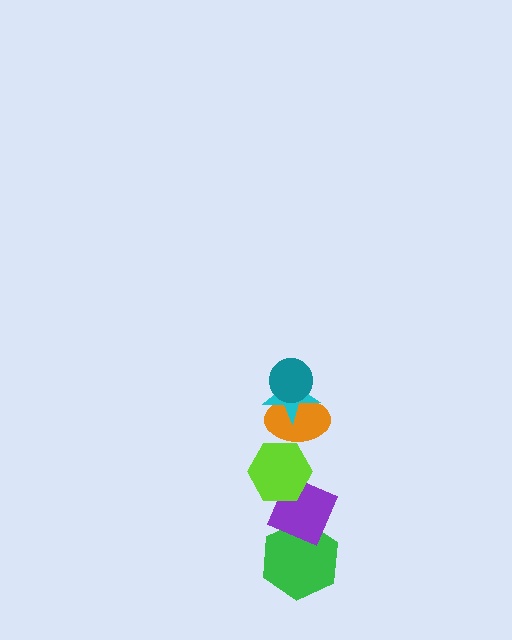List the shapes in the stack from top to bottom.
From top to bottom: the teal circle, the cyan star, the orange ellipse, the lime hexagon, the purple diamond, the green hexagon.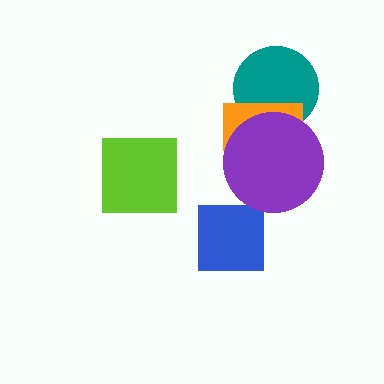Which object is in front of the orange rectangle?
The purple circle is in front of the orange rectangle.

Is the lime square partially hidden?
No, no other shape covers it.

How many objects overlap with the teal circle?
2 objects overlap with the teal circle.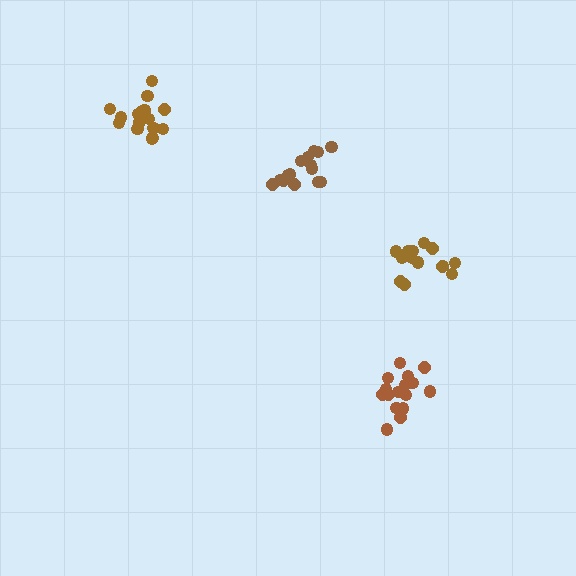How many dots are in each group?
Group 1: 15 dots, Group 2: 14 dots, Group 3: 17 dots, Group 4: 16 dots (62 total).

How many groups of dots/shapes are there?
There are 4 groups.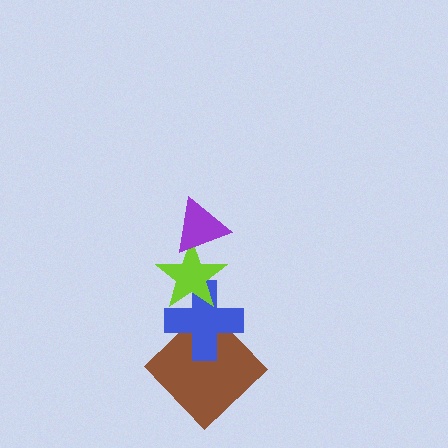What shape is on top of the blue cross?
The lime star is on top of the blue cross.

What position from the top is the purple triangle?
The purple triangle is 1st from the top.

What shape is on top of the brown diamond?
The blue cross is on top of the brown diamond.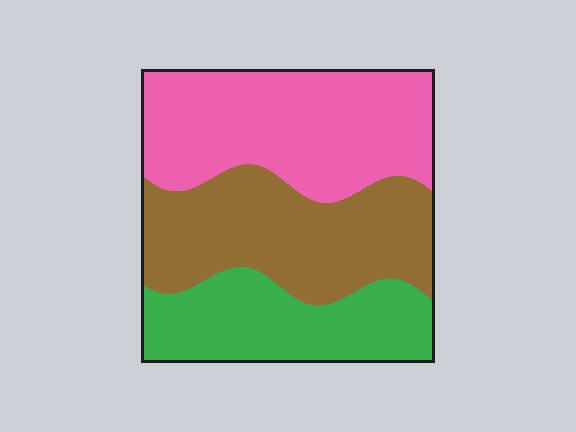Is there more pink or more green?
Pink.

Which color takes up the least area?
Green, at roughly 25%.